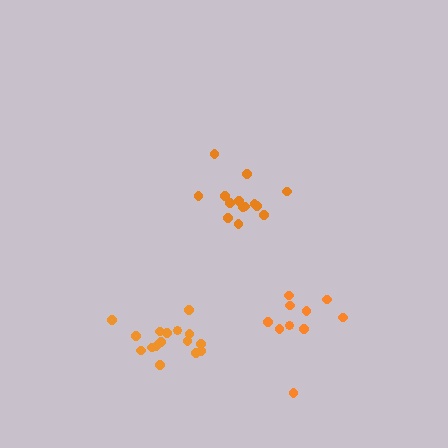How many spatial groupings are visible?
There are 3 spatial groupings.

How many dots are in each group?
Group 1: 14 dots, Group 2: 10 dots, Group 3: 16 dots (40 total).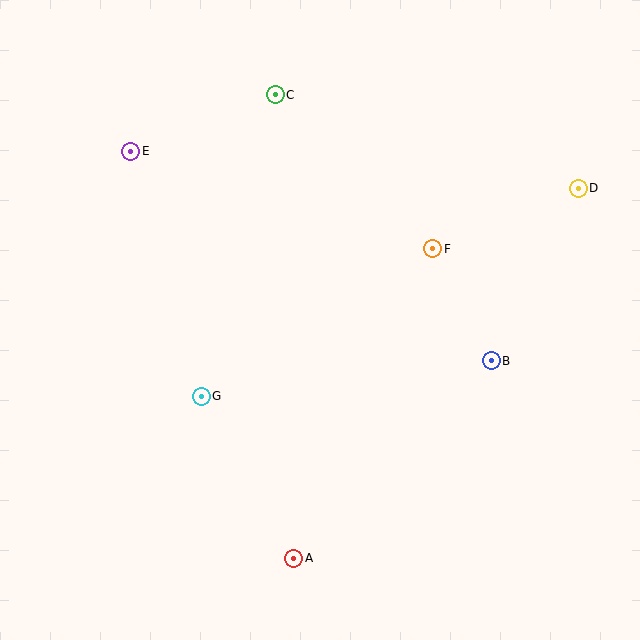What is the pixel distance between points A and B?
The distance between A and B is 279 pixels.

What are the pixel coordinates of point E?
Point E is at (131, 151).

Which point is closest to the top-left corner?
Point E is closest to the top-left corner.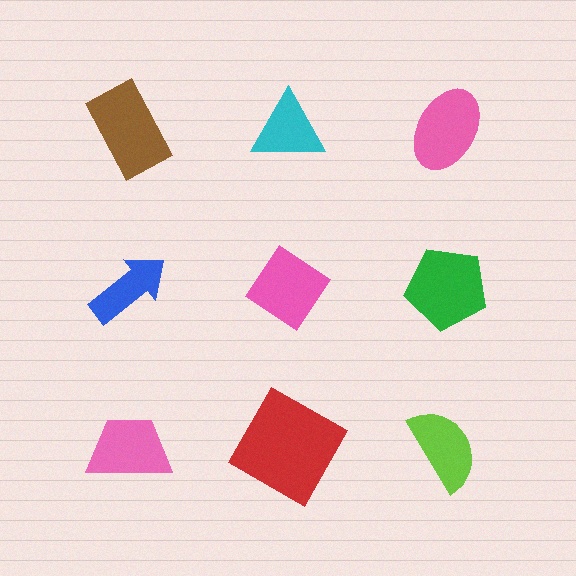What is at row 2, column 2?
A pink diamond.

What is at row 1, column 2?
A cyan triangle.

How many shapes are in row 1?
3 shapes.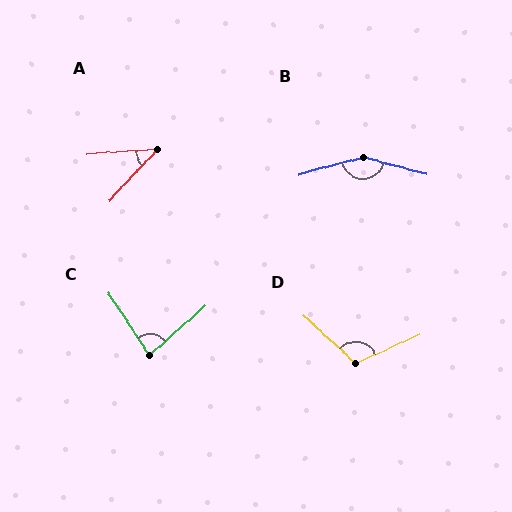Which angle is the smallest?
A, at approximately 43 degrees.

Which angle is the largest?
B, at approximately 150 degrees.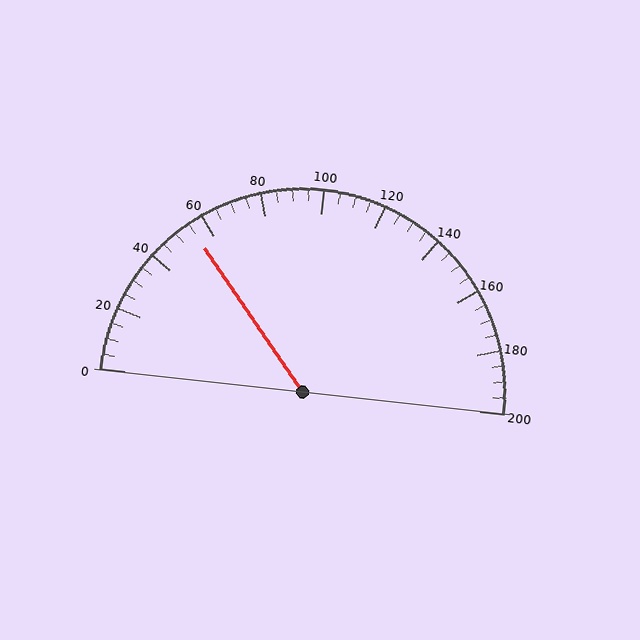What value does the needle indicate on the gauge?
The needle indicates approximately 55.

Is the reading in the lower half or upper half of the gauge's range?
The reading is in the lower half of the range (0 to 200).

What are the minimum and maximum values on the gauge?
The gauge ranges from 0 to 200.